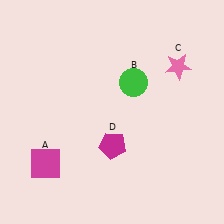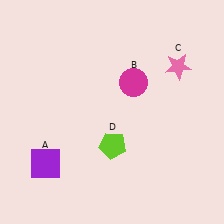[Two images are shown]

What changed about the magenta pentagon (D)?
In Image 1, D is magenta. In Image 2, it changed to lime.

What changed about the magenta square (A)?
In Image 1, A is magenta. In Image 2, it changed to purple.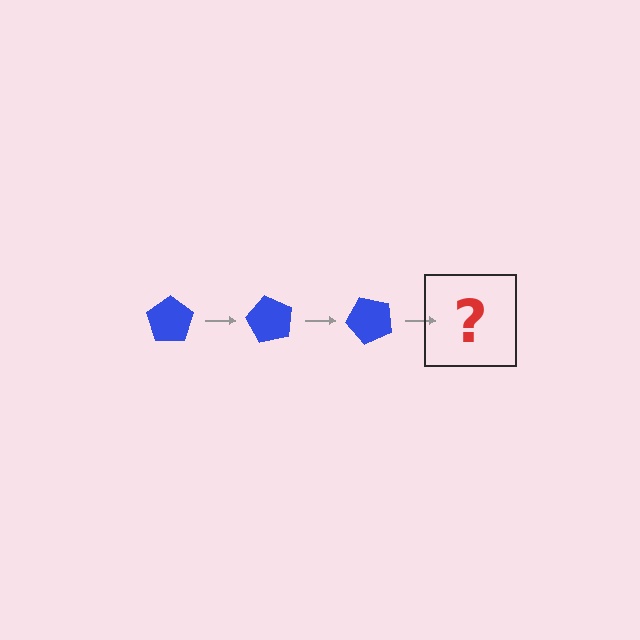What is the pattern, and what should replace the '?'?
The pattern is that the pentagon rotates 60 degrees each step. The '?' should be a blue pentagon rotated 180 degrees.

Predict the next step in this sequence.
The next step is a blue pentagon rotated 180 degrees.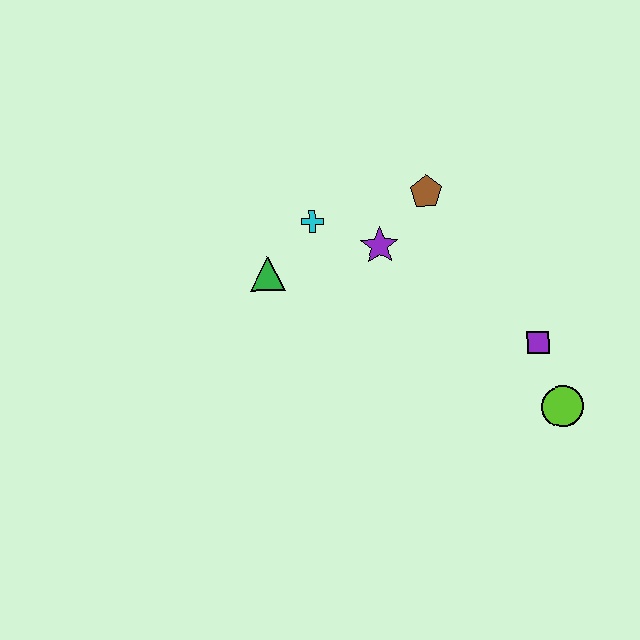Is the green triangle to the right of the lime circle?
No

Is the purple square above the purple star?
No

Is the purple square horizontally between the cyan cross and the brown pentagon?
No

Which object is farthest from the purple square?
The green triangle is farthest from the purple square.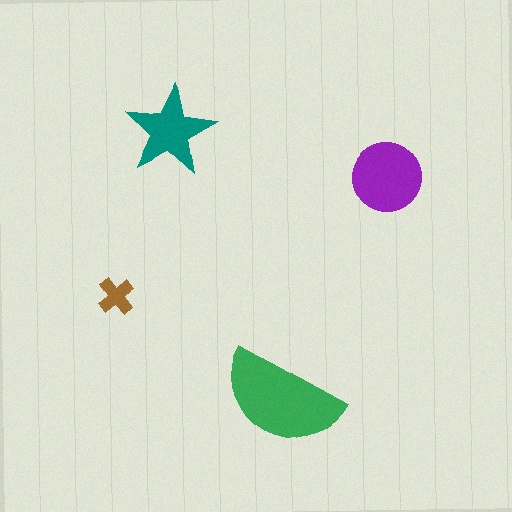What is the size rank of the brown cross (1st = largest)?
4th.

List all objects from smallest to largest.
The brown cross, the teal star, the purple circle, the green semicircle.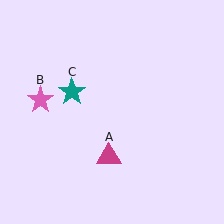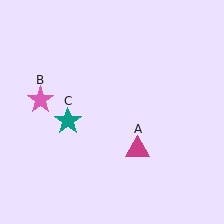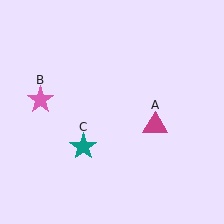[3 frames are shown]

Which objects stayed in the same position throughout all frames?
Pink star (object B) remained stationary.